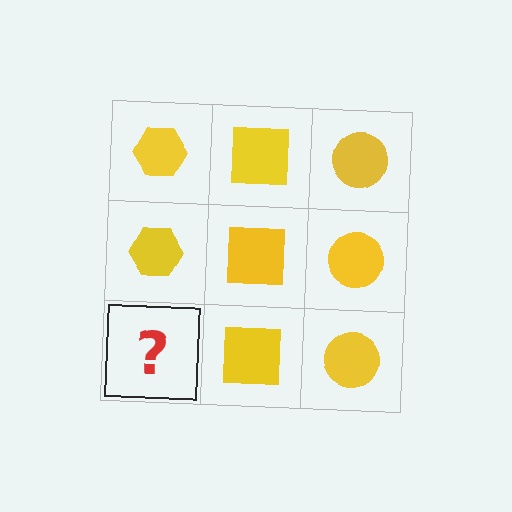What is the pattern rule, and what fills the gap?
The rule is that each column has a consistent shape. The gap should be filled with a yellow hexagon.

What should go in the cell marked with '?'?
The missing cell should contain a yellow hexagon.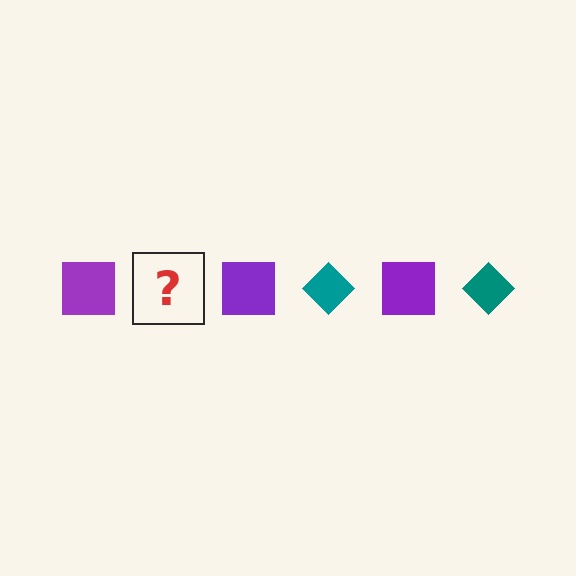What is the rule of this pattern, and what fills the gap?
The rule is that the pattern alternates between purple square and teal diamond. The gap should be filled with a teal diamond.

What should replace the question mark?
The question mark should be replaced with a teal diamond.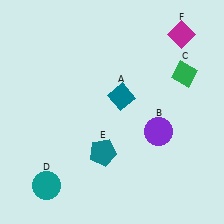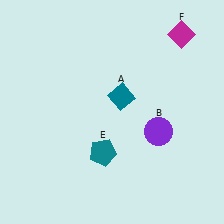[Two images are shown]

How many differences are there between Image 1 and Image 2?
There are 2 differences between the two images.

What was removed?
The teal circle (D), the green diamond (C) were removed in Image 2.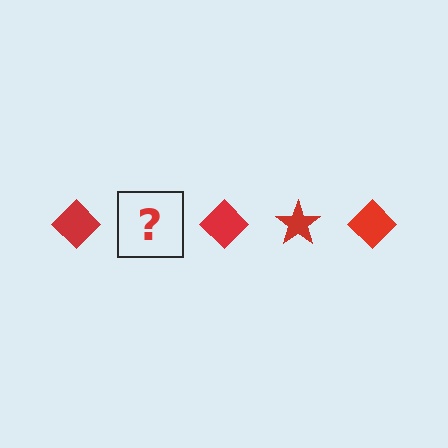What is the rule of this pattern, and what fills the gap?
The rule is that the pattern cycles through diamond, star shapes in red. The gap should be filled with a red star.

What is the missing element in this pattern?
The missing element is a red star.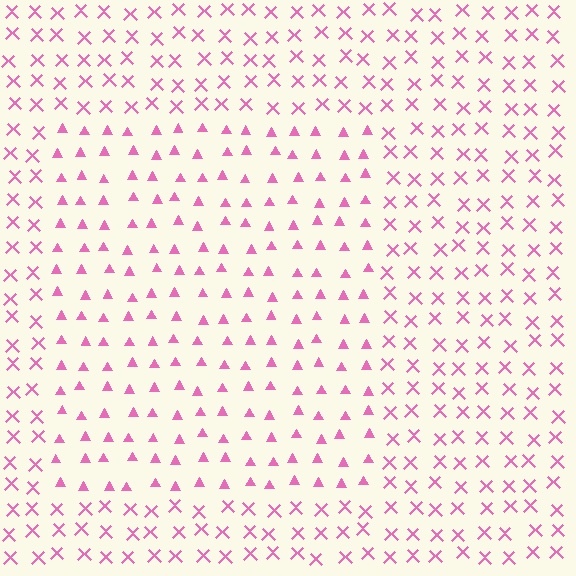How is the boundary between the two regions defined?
The boundary is defined by a change in element shape: triangles inside vs. X marks outside. All elements share the same color and spacing.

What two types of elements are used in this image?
The image uses triangles inside the rectangle region and X marks outside it.